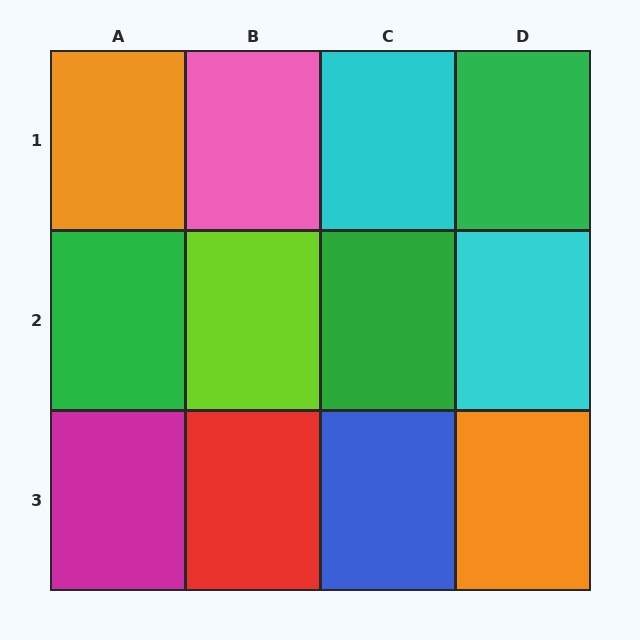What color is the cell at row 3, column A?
Magenta.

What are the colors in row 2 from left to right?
Green, lime, green, cyan.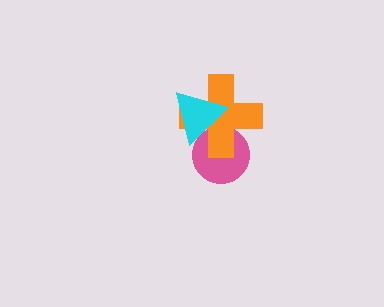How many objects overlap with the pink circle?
2 objects overlap with the pink circle.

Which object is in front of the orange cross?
The cyan triangle is in front of the orange cross.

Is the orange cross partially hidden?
Yes, it is partially covered by another shape.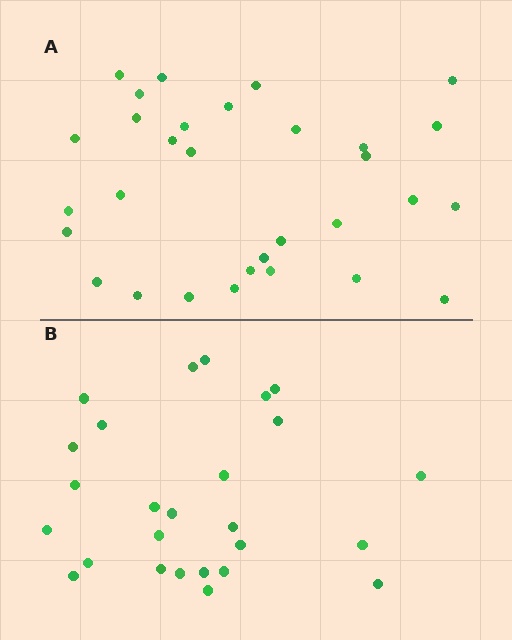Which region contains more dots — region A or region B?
Region A (the top region) has more dots.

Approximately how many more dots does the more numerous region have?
Region A has about 5 more dots than region B.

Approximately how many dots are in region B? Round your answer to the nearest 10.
About 30 dots. (The exact count is 26, which rounds to 30.)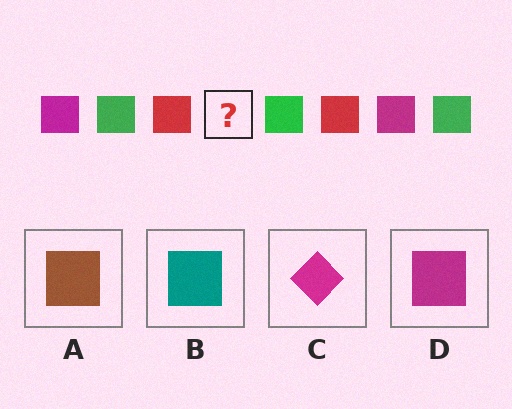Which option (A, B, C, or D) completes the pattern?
D.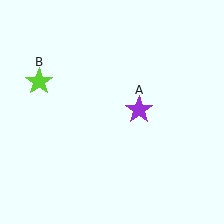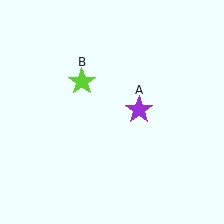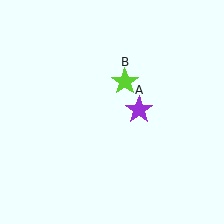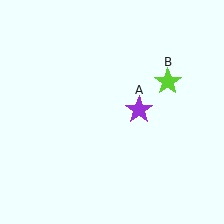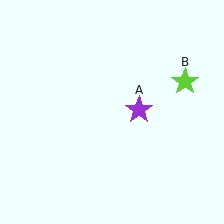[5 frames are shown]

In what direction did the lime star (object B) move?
The lime star (object B) moved right.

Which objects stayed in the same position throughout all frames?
Purple star (object A) remained stationary.